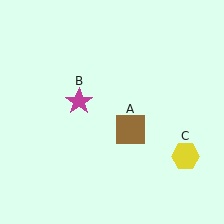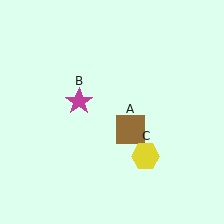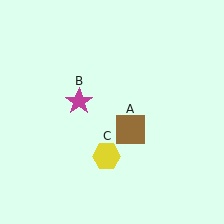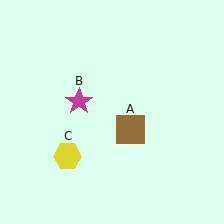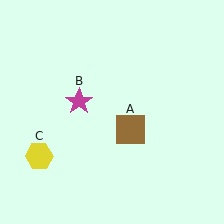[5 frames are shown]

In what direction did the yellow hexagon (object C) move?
The yellow hexagon (object C) moved left.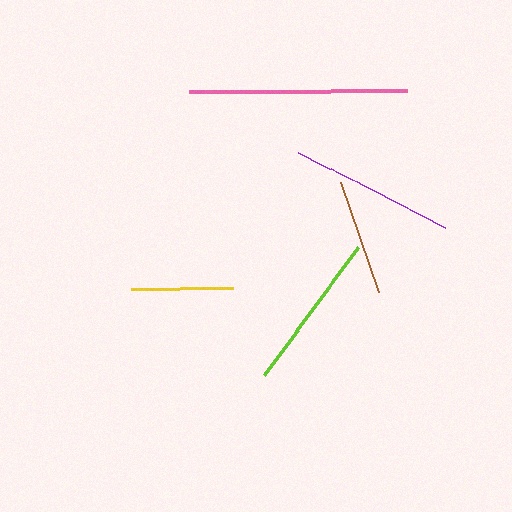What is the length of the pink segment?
The pink segment is approximately 218 pixels long.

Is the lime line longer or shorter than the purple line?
The purple line is longer than the lime line.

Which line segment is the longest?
The pink line is the longest at approximately 218 pixels.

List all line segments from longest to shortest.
From longest to shortest: pink, purple, lime, brown, yellow.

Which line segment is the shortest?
The yellow line is the shortest at approximately 102 pixels.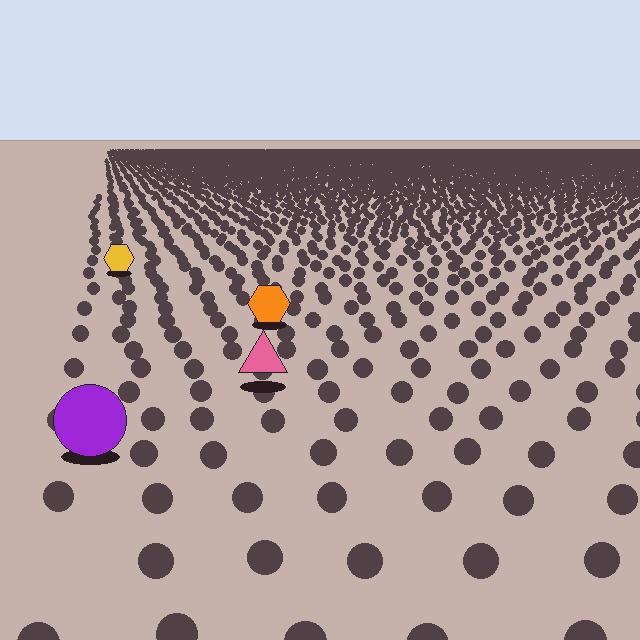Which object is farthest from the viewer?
The yellow hexagon is farthest from the viewer. It appears smaller and the ground texture around it is denser.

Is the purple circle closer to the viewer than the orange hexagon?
Yes. The purple circle is closer — you can tell from the texture gradient: the ground texture is coarser near it.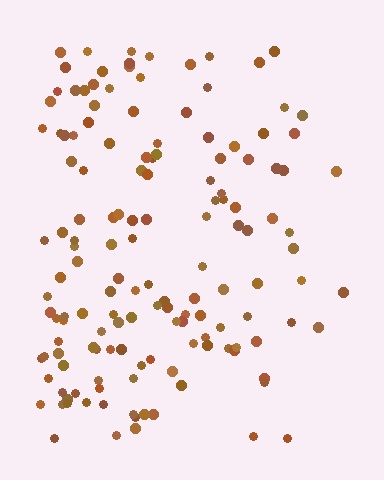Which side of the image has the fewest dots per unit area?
The right.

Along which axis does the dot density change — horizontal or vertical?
Horizontal.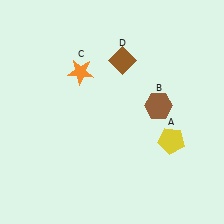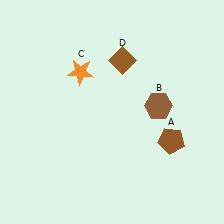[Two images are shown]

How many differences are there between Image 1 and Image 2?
There is 1 difference between the two images.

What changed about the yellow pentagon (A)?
In Image 1, A is yellow. In Image 2, it changed to brown.